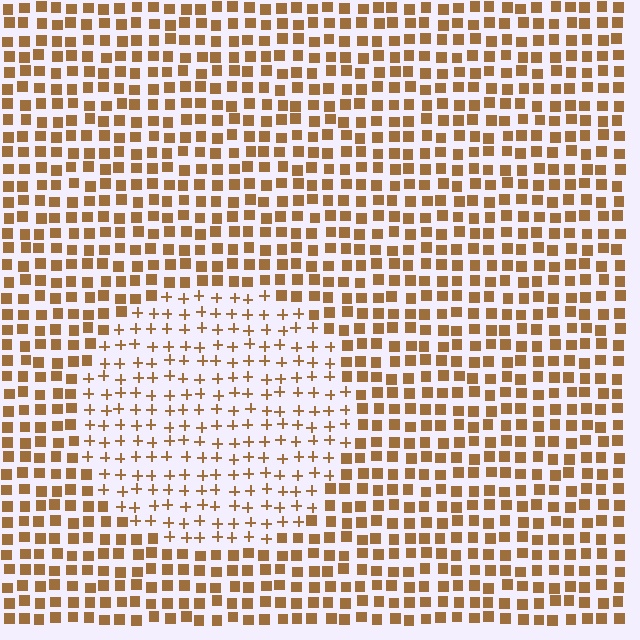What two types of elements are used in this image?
The image uses plus signs inside the circle region and squares outside it.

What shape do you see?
I see a circle.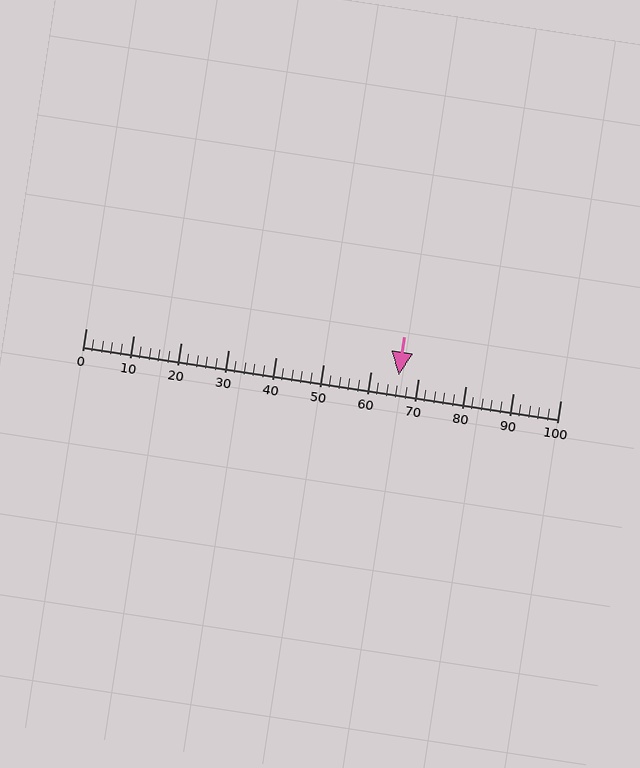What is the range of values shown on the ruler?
The ruler shows values from 0 to 100.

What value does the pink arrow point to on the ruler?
The pink arrow points to approximately 66.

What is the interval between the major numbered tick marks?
The major tick marks are spaced 10 units apart.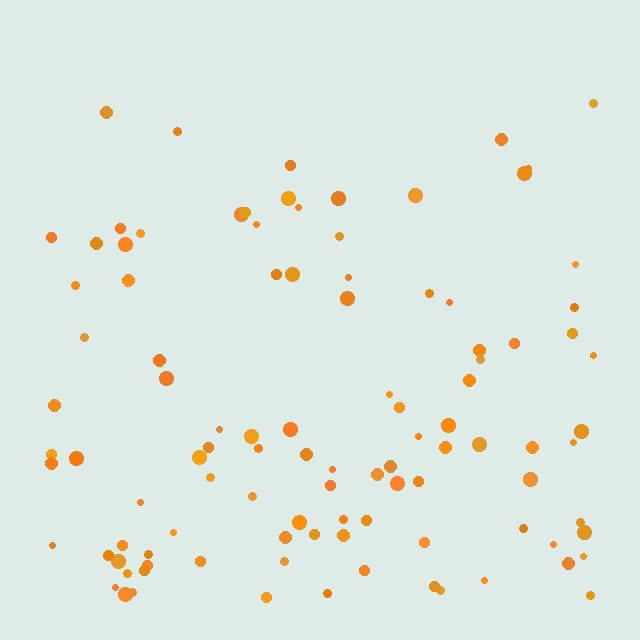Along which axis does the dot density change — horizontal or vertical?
Vertical.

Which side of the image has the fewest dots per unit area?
The top.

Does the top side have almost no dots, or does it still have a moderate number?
Still a moderate number, just noticeably fewer than the bottom.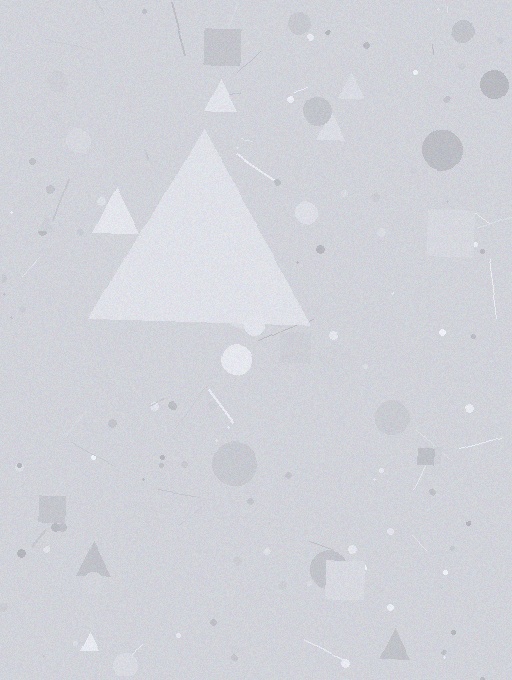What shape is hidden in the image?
A triangle is hidden in the image.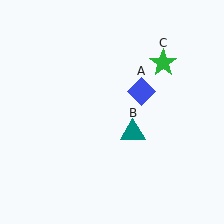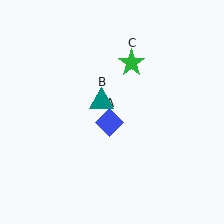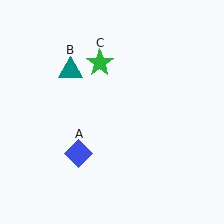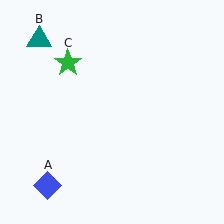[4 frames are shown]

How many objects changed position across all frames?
3 objects changed position: blue diamond (object A), teal triangle (object B), green star (object C).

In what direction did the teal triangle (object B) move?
The teal triangle (object B) moved up and to the left.